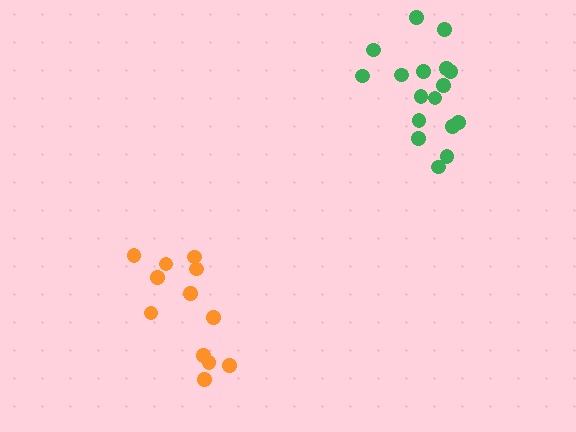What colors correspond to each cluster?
The clusters are colored: orange, green.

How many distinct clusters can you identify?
There are 2 distinct clusters.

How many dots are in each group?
Group 1: 12 dots, Group 2: 17 dots (29 total).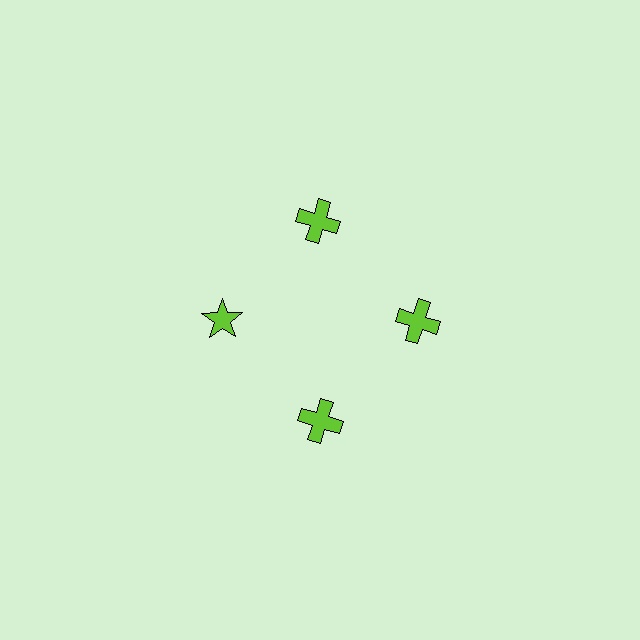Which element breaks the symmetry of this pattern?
The lime star at roughly the 9 o'clock position breaks the symmetry. All other shapes are lime crosses.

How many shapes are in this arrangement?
There are 4 shapes arranged in a ring pattern.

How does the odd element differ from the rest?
It has a different shape: star instead of cross.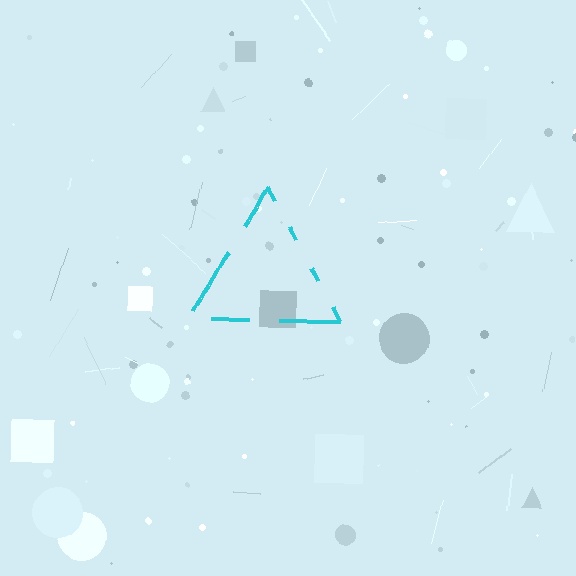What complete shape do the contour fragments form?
The contour fragments form a triangle.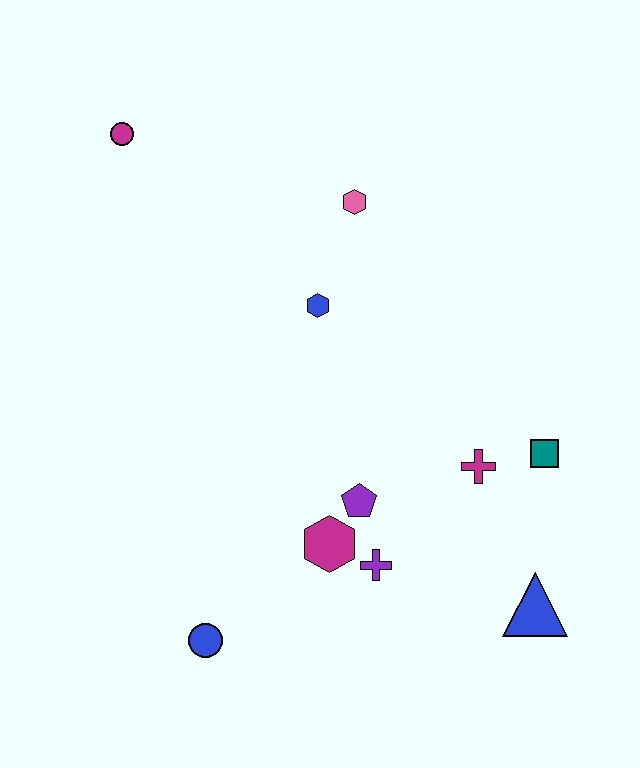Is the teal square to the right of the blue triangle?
Yes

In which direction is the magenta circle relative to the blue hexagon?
The magenta circle is to the left of the blue hexagon.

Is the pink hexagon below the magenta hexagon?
No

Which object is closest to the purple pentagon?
The magenta hexagon is closest to the purple pentagon.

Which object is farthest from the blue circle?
The magenta circle is farthest from the blue circle.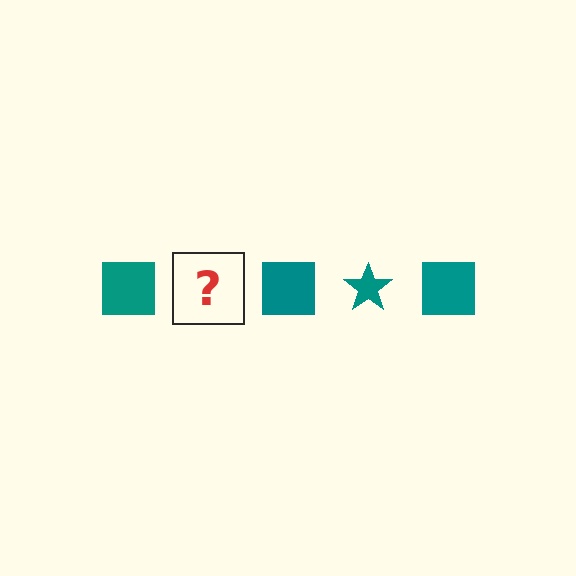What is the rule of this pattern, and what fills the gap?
The rule is that the pattern cycles through square, star shapes in teal. The gap should be filled with a teal star.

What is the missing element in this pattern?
The missing element is a teal star.